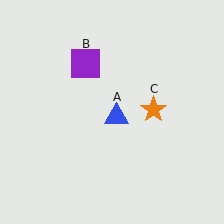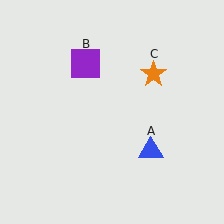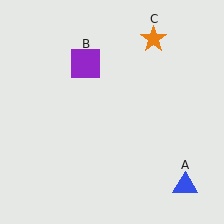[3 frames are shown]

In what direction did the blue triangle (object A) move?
The blue triangle (object A) moved down and to the right.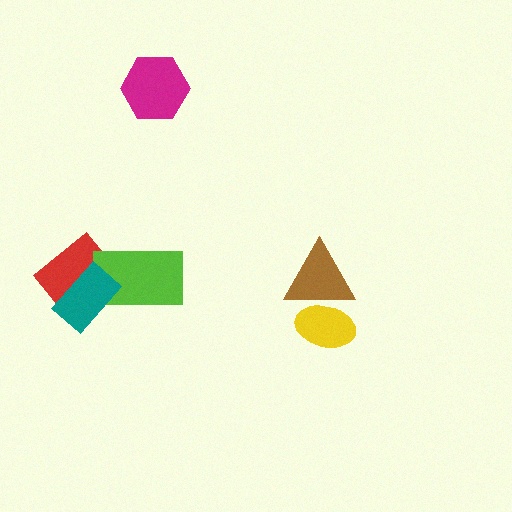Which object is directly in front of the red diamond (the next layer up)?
The lime rectangle is directly in front of the red diamond.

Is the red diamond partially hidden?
Yes, it is partially covered by another shape.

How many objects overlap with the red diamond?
2 objects overlap with the red diamond.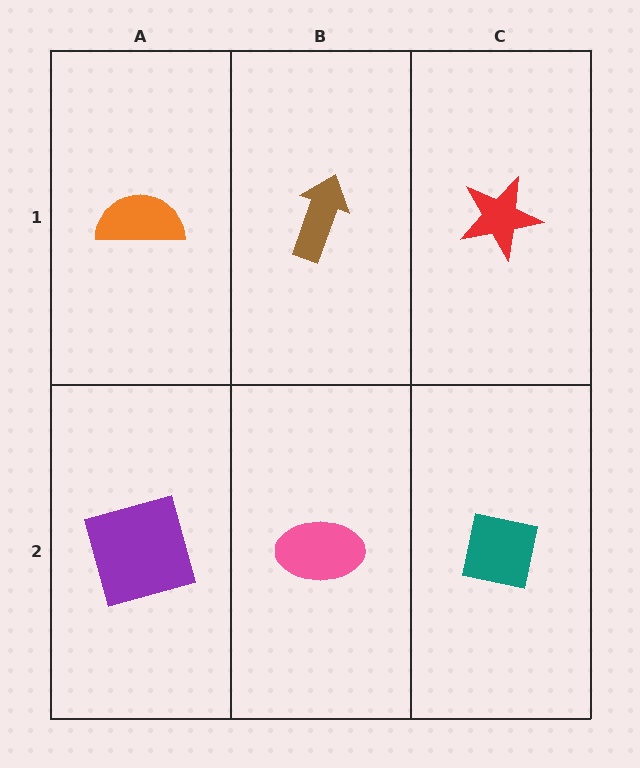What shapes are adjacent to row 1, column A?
A purple square (row 2, column A), a brown arrow (row 1, column B).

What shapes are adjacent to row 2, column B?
A brown arrow (row 1, column B), a purple square (row 2, column A), a teal square (row 2, column C).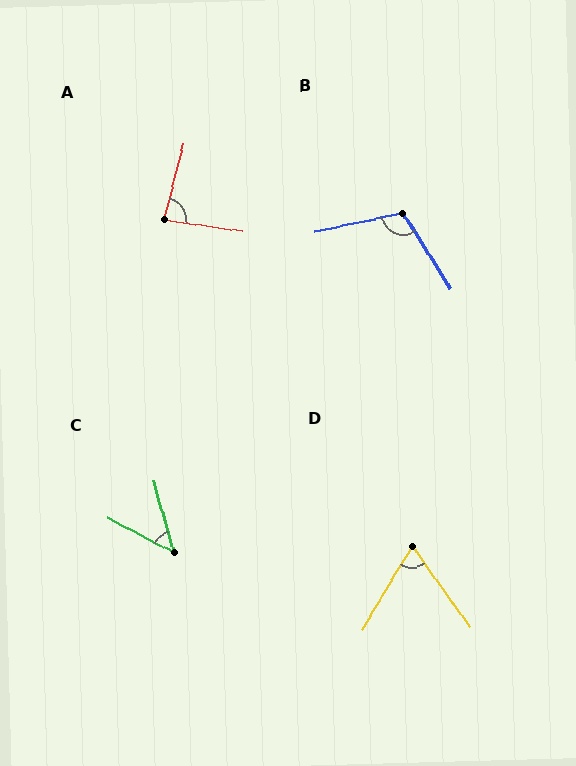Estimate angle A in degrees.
Approximately 84 degrees.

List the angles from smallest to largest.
C (46°), D (66°), A (84°), B (111°).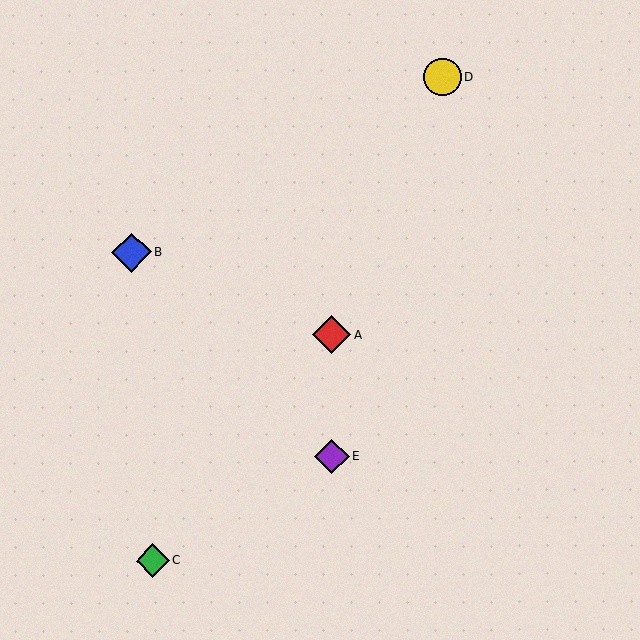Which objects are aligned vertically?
Objects A, E are aligned vertically.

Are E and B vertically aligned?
No, E is at x≈332 and B is at x≈131.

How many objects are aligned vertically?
2 objects (A, E) are aligned vertically.